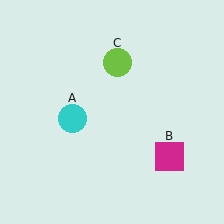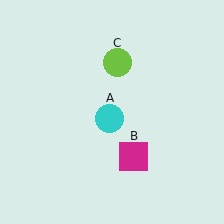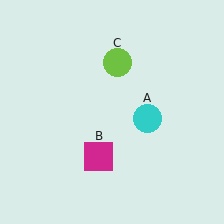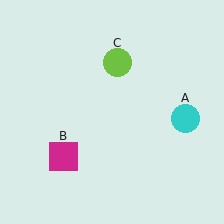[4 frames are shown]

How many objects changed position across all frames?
2 objects changed position: cyan circle (object A), magenta square (object B).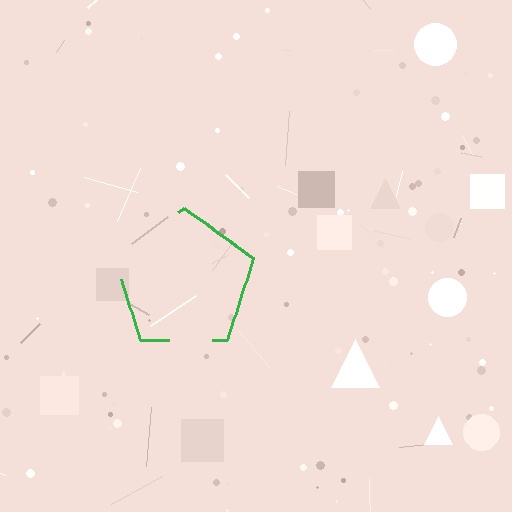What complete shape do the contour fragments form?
The contour fragments form a pentagon.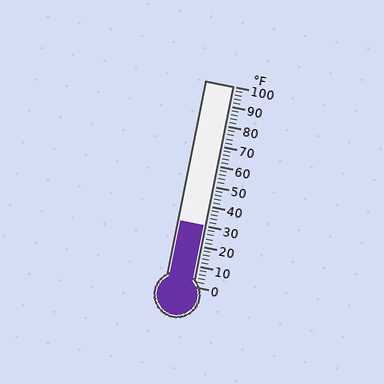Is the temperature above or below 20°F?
The temperature is above 20°F.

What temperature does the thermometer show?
The thermometer shows approximately 30°F.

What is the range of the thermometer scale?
The thermometer scale ranges from 0°F to 100°F.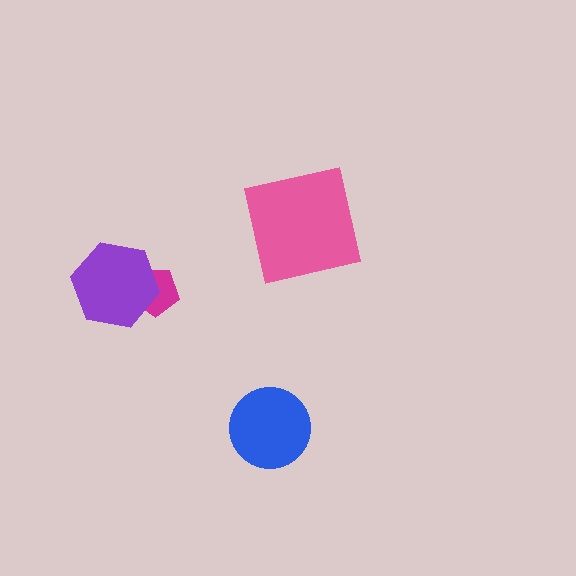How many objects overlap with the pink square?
0 objects overlap with the pink square.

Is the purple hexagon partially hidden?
No, no other shape covers it.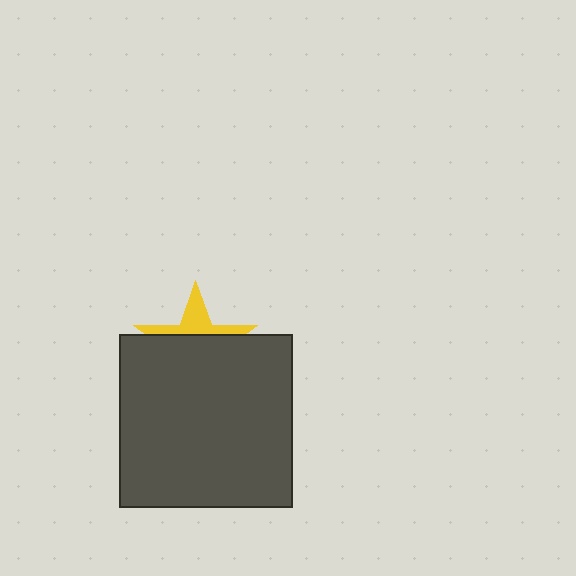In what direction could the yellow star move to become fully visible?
The yellow star could move up. That would shift it out from behind the dark gray square entirely.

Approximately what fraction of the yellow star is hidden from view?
Roughly 67% of the yellow star is hidden behind the dark gray square.